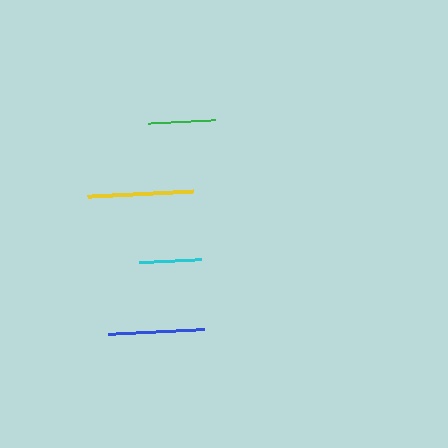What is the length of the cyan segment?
The cyan segment is approximately 62 pixels long.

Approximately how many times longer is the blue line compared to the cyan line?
The blue line is approximately 1.5 times the length of the cyan line.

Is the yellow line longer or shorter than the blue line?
The yellow line is longer than the blue line.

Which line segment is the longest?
The yellow line is the longest at approximately 106 pixels.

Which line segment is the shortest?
The cyan line is the shortest at approximately 62 pixels.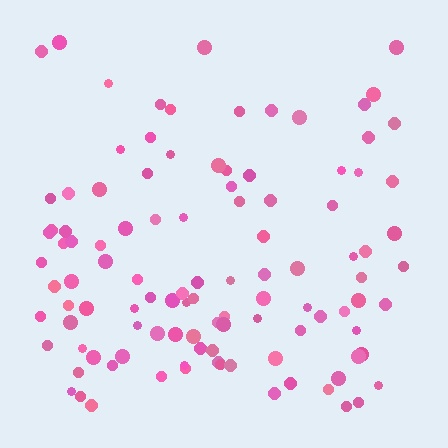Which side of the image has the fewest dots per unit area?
The top.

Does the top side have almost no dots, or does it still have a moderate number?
Still a moderate number, just noticeably fewer than the bottom.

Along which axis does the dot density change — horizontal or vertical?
Vertical.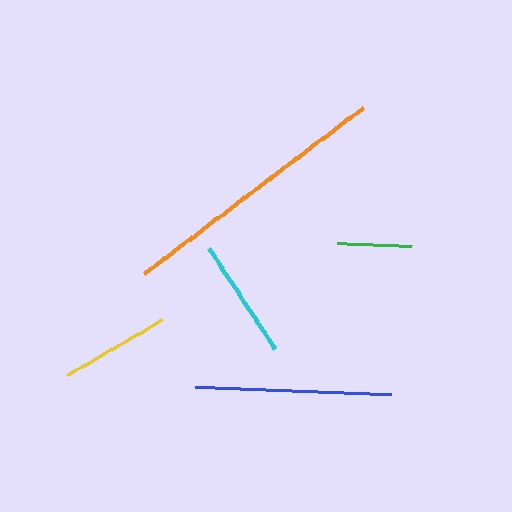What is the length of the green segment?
The green segment is approximately 75 pixels long.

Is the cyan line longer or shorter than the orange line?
The orange line is longer than the cyan line.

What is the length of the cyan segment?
The cyan segment is approximately 121 pixels long.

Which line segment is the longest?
The orange line is the longest at approximately 275 pixels.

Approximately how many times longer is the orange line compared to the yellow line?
The orange line is approximately 2.5 times the length of the yellow line.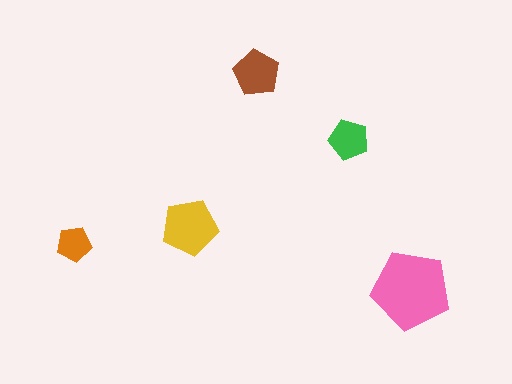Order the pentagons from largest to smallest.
the pink one, the yellow one, the brown one, the green one, the orange one.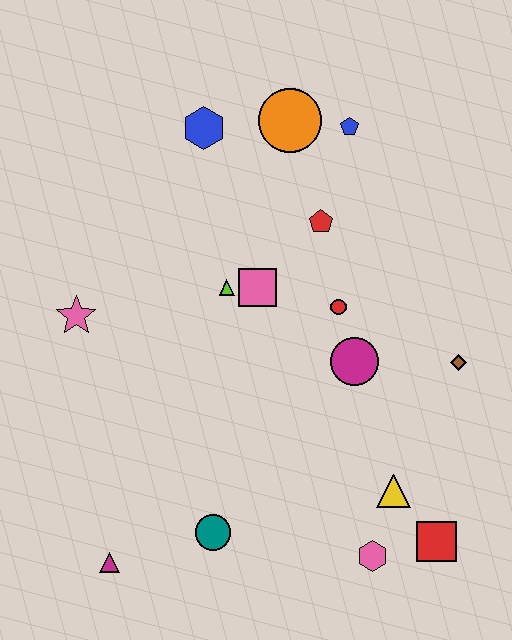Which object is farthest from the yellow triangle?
The blue hexagon is farthest from the yellow triangle.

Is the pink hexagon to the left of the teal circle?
No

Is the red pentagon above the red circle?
Yes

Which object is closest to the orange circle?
The blue pentagon is closest to the orange circle.